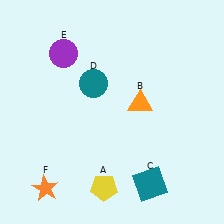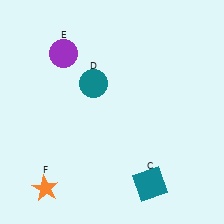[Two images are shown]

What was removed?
The orange triangle (B), the yellow pentagon (A) were removed in Image 2.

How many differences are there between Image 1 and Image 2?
There are 2 differences between the two images.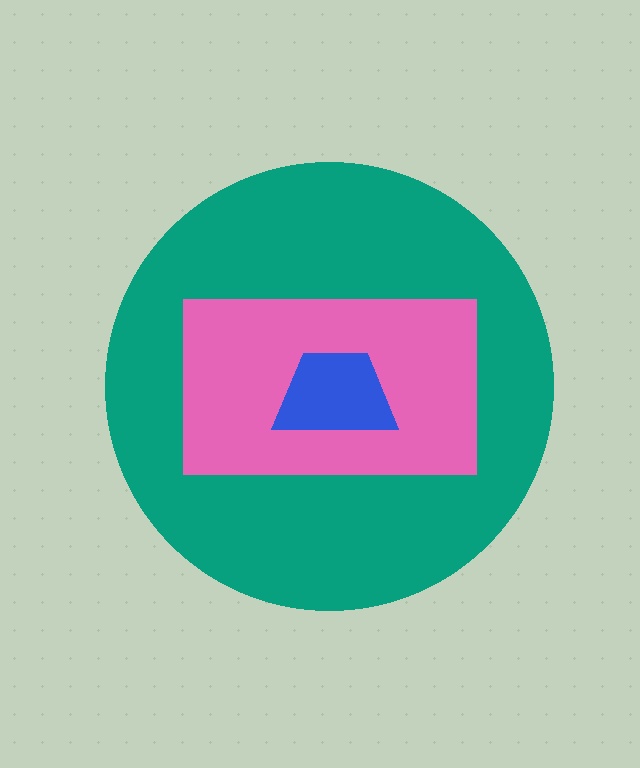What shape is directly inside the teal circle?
The pink rectangle.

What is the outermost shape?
The teal circle.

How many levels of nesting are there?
3.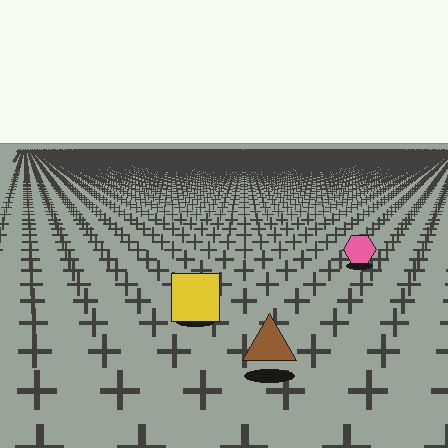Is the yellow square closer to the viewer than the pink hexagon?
Yes. The yellow square is closer — you can tell from the texture gradient: the ground texture is coarser near it.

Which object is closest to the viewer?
The brown triangle is closest. The texture marks near it are larger and more spread out.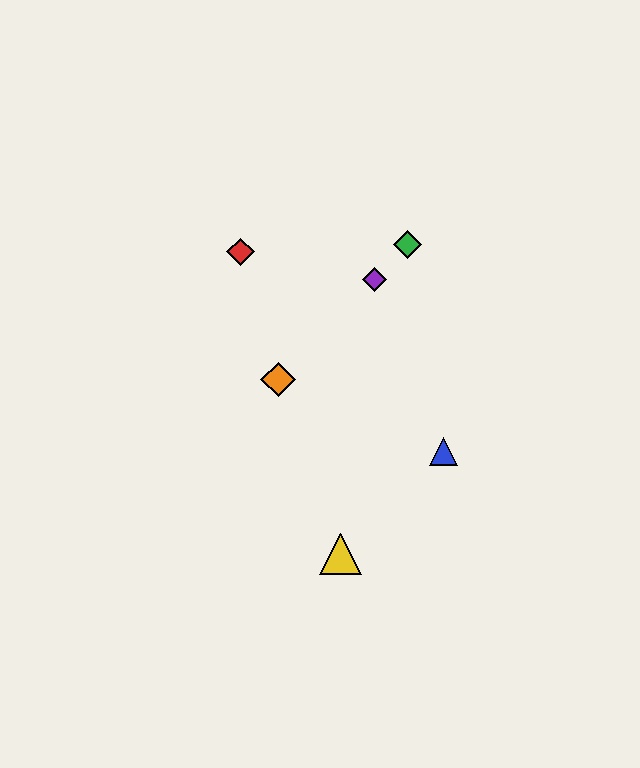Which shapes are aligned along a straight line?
The green diamond, the purple diamond, the orange diamond are aligned along a straight line.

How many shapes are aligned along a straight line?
3 shapes (the green diamond, the purple diamond, the orange diamond) are aligned along a straight line.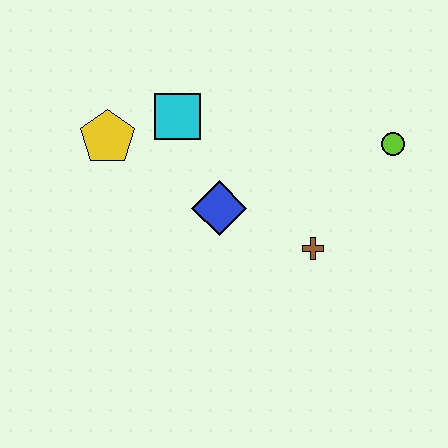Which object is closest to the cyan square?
The yellow pentagon is closest to the cyan square.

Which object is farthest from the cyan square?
The lime circle is farthest from the cyan square.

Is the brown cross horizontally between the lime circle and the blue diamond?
Yes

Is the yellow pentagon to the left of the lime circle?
Yes